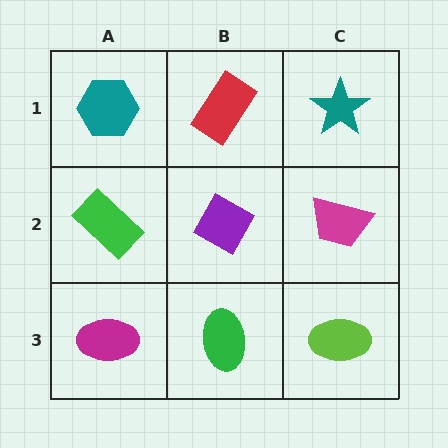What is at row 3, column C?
A lime ellipse.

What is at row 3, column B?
A green ellipse.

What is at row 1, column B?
A red rectangle.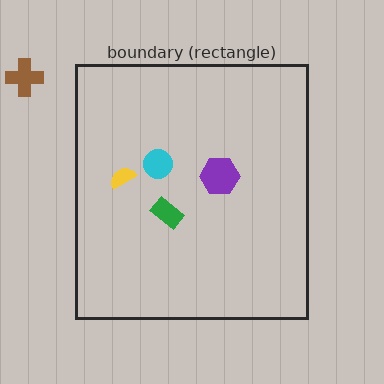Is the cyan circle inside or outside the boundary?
Inside.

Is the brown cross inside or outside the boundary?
Outside.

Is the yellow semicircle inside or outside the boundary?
Inside.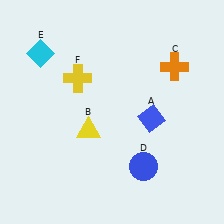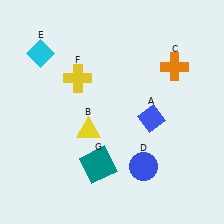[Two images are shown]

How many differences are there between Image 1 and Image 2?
There is 1 difference between the two images.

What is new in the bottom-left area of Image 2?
A teal square (G) was added in the bottom-left area of Image 2.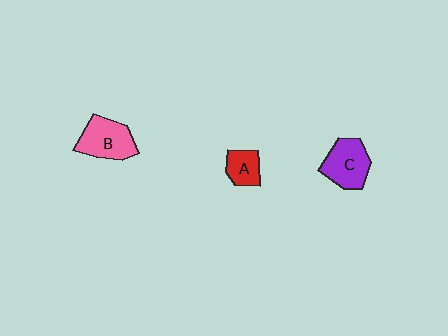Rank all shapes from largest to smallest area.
From largest to smallest: B (pink), C (purple), A (red).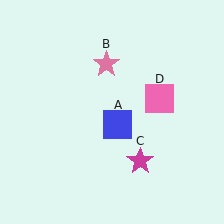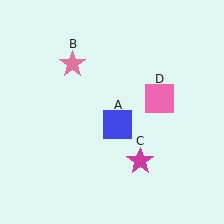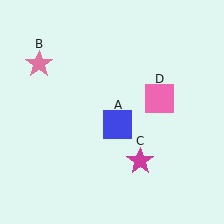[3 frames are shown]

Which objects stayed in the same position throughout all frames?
Blue square (object A) and magenta star (object C) and pink square (object D) remained stationary.